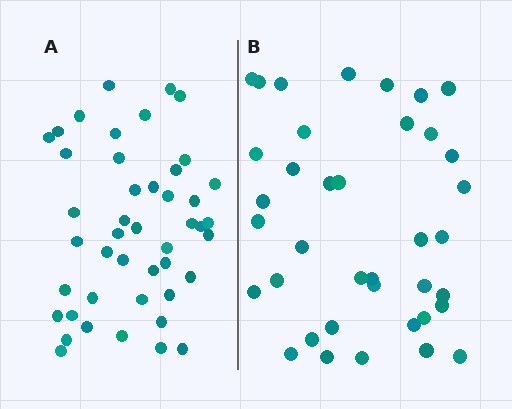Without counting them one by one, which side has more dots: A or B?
Region A (the left region) has more dots.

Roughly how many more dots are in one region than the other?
Region A has roughly 8 or so more dots than region B.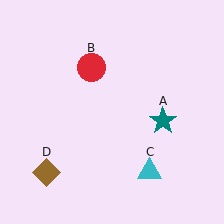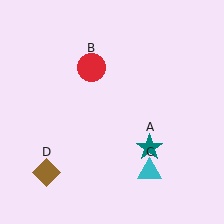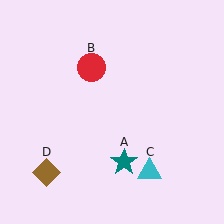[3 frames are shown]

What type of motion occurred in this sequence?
The teal star (object A) rotated clockwise around the center of the scene.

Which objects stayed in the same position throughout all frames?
Red circle (object B) and cyan triangle (object C) and brown diamond (object D) remained stationary.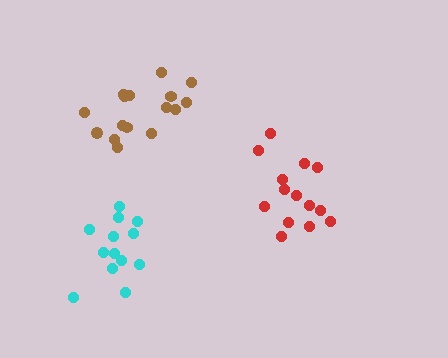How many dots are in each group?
Group 1: 14 dots, Group 2: 13 dots, Group 3: 16 dots (43 total).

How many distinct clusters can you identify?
There are 3 distinct clusters.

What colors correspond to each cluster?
The clusters are colored: red, cyan, brown.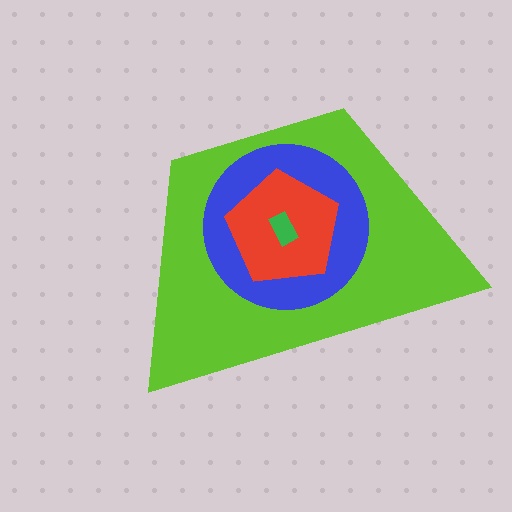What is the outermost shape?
The lime trapezoid.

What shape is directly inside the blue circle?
The red pentagon.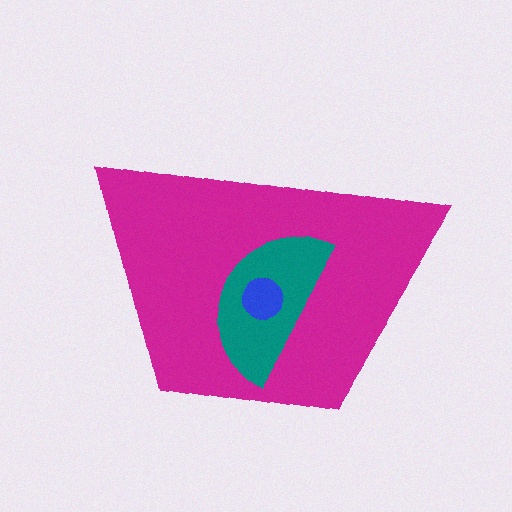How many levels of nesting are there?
3.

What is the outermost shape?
The magenta trapezoid.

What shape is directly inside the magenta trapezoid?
The teal semicircle.